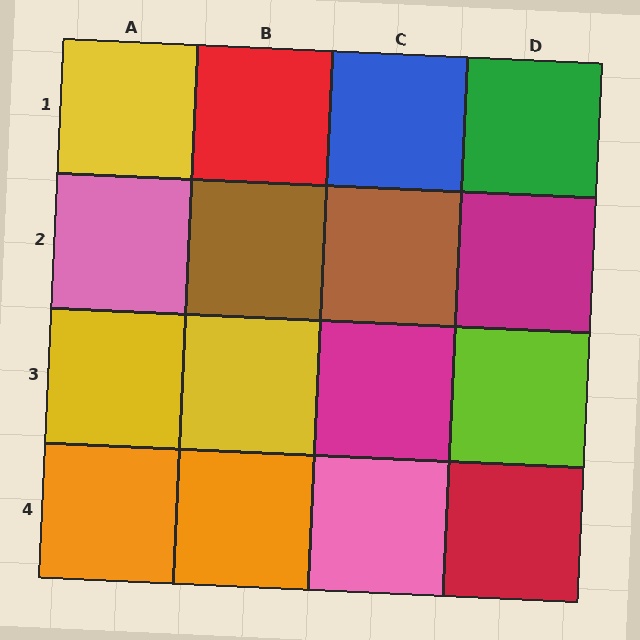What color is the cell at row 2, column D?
Magenta.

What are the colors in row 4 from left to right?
Orange, orange, pink, red.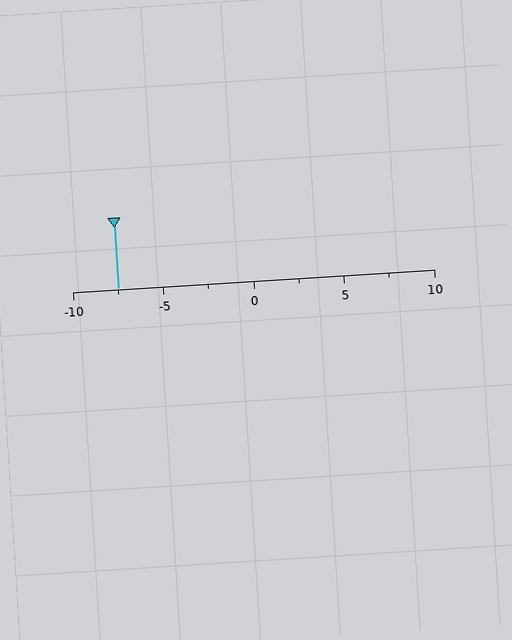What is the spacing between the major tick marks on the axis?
The major ticks are spaced 5 apart.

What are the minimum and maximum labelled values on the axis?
The axis runs from -10 to 10.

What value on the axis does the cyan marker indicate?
The marker indicates approximately -7.5.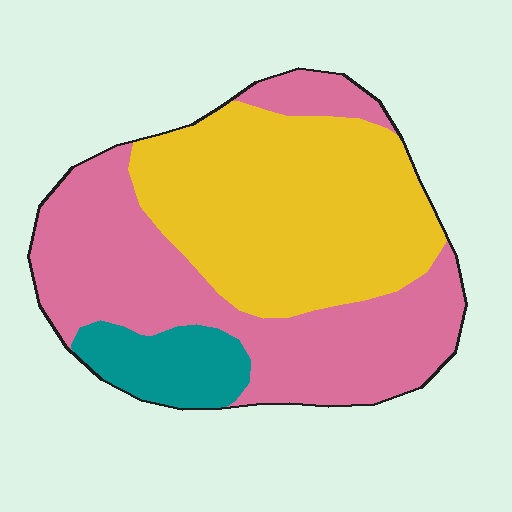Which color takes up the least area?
Teal, at roughly 10%.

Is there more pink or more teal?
Pink.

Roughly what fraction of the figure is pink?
Pink covers roughly 45% of the figure.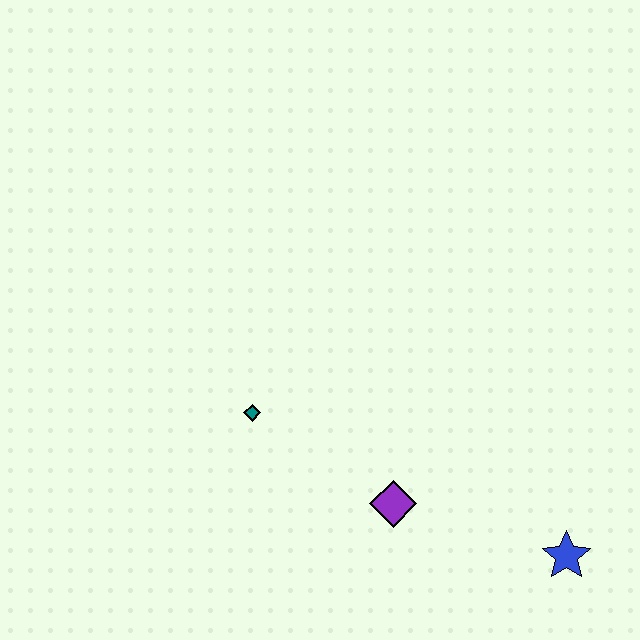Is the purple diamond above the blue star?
Yes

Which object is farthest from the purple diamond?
The blue star is farthest from the purple diamond.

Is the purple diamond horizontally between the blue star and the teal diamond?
Yes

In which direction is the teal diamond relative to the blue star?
The teal diamond is to the left of the blue star.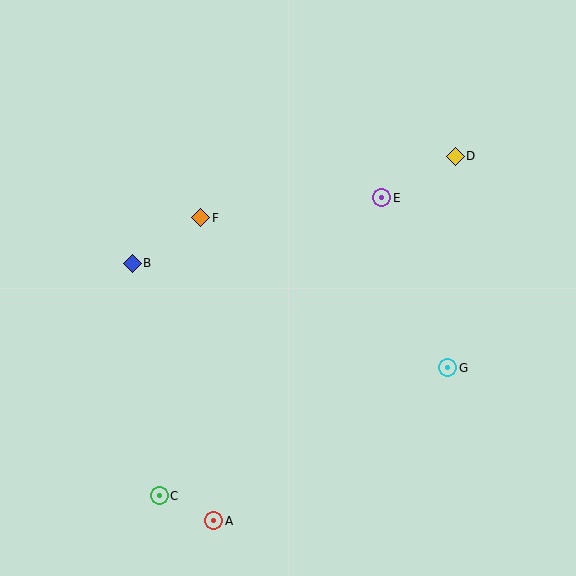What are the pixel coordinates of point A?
Point A is at (214, 521).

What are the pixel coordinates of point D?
Point D is at (455, 156).